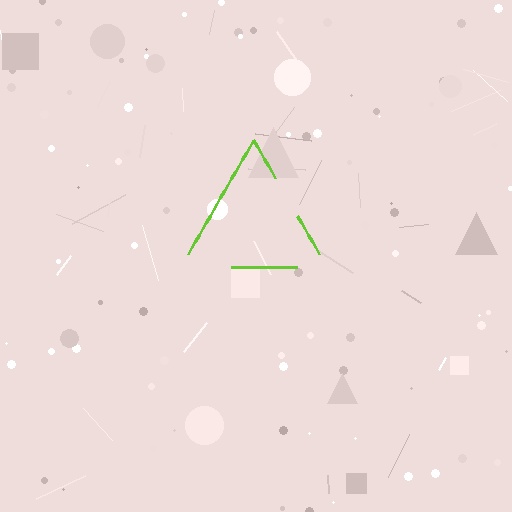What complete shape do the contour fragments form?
The contour fragments form a triangle.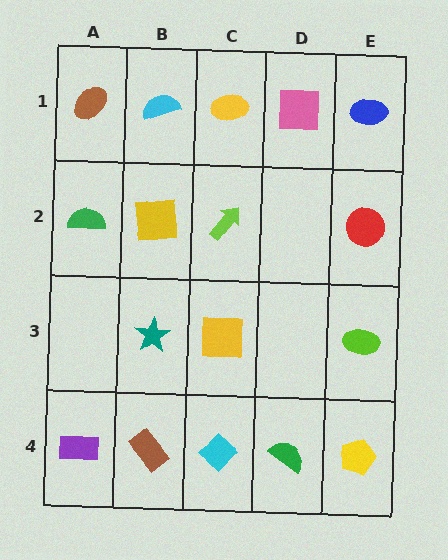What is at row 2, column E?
A red circle.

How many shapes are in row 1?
5 shapes.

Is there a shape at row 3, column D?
No, that cell is empty.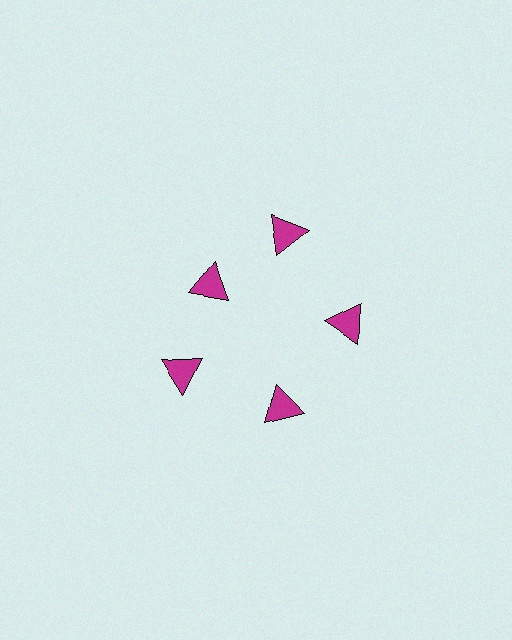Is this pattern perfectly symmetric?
No. The 5 magenta triangles are arranged in a ring, but one element near the 10 o'clock position is pulled inward toward the center, breaking the 5-fold rotational symmetry.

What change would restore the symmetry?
The symmetry would be restored by moving it outward, back onto the ring so that all 5 triangles sit at equal angles and equal distance from the center.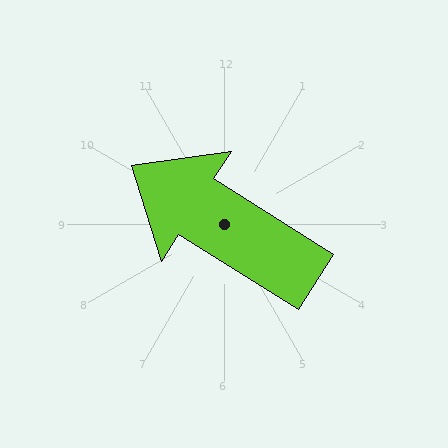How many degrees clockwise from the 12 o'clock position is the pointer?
Approximately 302 degrees.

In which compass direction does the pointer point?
Northwest.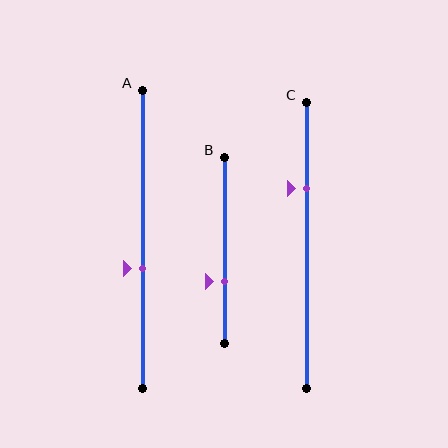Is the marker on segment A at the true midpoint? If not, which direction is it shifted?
No, the marker on segment A is shifted downward by about 10% of the segment length.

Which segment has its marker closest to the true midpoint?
Segment A has its marker closest to the true midpoint.